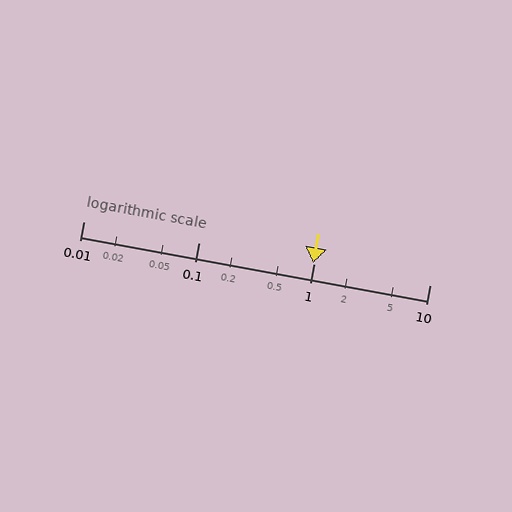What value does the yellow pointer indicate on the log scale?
The pointer indicates approximately 0.97.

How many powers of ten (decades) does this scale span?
The scale spans 3 decades, from 0.01 to 10.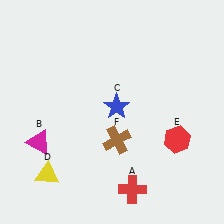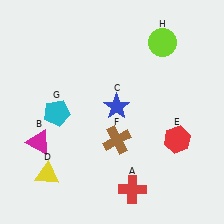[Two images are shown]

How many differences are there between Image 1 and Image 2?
There are 2 differences between the two images.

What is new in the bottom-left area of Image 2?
A cyan pentagon (G) was added in the bottom-left area of Image 2.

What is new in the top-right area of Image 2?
A lime circle (H) was added in the top-right area of Image 2.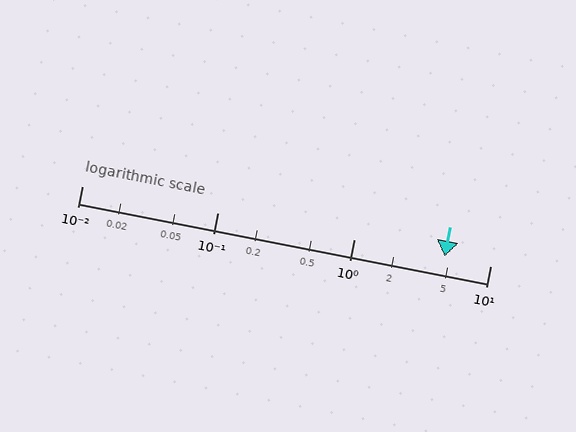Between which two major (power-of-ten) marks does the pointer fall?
The pointer is between 1 and 10.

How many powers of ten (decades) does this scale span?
The scale spans 3 decades, from 0.01 to 10.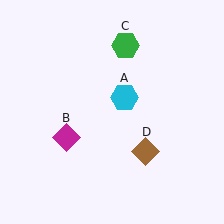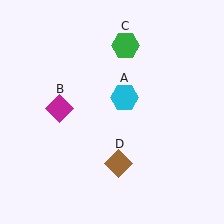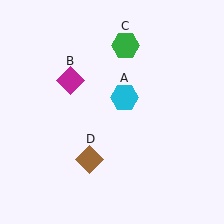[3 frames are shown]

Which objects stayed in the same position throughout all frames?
Cyan hexagon (object A) and green hexagon (object C) remained stationary.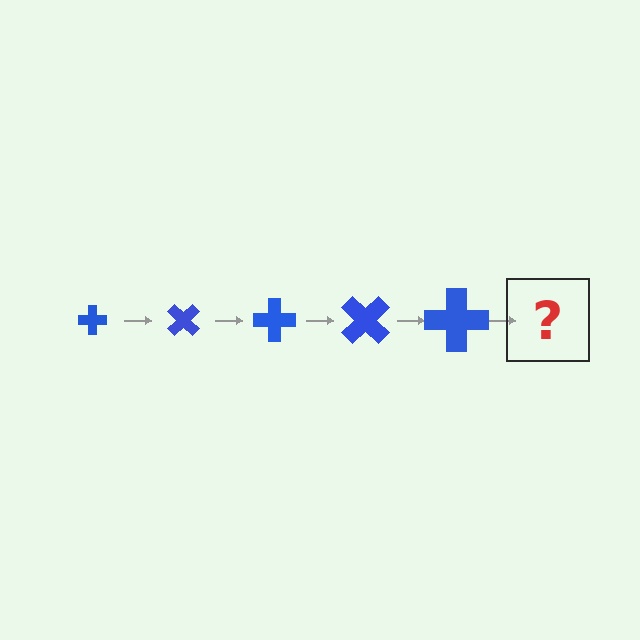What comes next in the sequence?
The next element should be a cross, larger than the previous one and rotated 225 degrees from the start.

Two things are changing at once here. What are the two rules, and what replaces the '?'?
The two rules are that the cross grows larger each step and it rotates 45 degrees each step. The '?' should be a cross, larger than the previous one and rotated 225 degrees from the start.